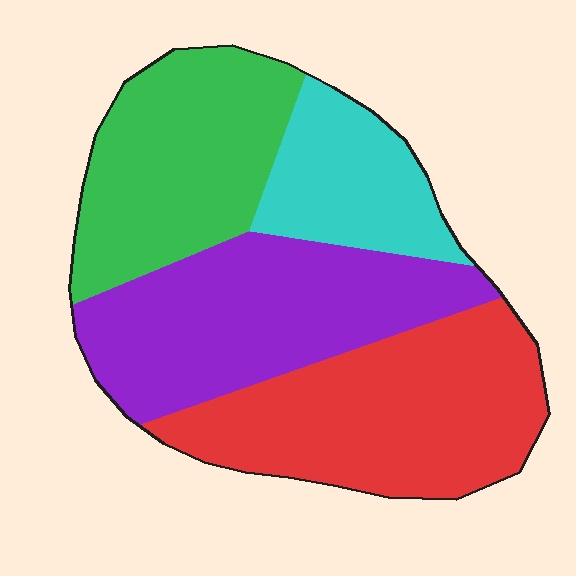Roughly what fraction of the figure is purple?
Purple covers roughly 30% of the figure.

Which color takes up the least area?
Cyan, at roughly 15%.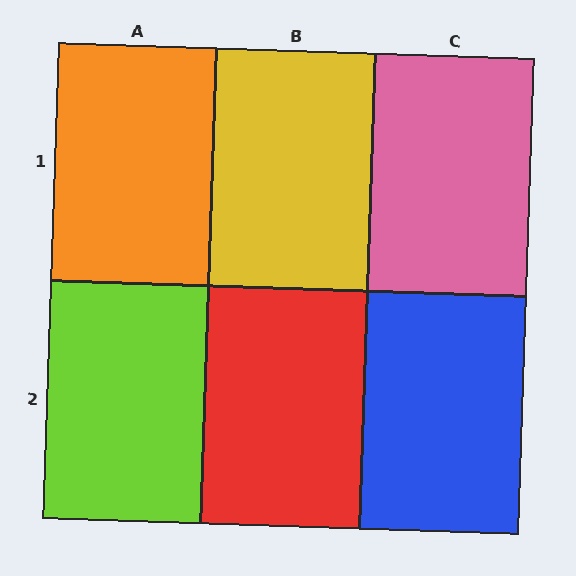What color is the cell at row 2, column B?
Red.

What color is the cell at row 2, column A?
Lime.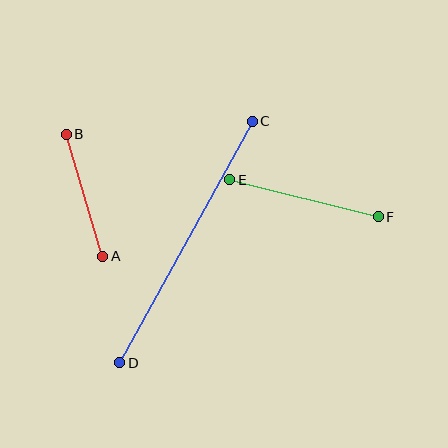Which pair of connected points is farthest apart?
Points C and D are farthest apart.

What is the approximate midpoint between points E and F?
The midpoint is at approximately (304, 198) pixels.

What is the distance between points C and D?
The distance is approximately 275 pixels.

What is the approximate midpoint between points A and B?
The midpoint is at approximately (84, 195) pixels.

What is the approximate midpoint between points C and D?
The midpoint is at approximately (186, 242) pixels.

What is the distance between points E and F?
The distance is approximately 153 pixels.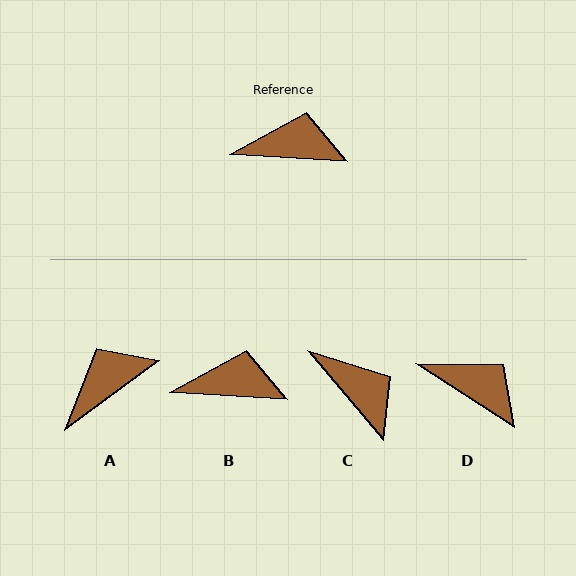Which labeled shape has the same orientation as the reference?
B.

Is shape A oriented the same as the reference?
No, it is off by about 40 degrees.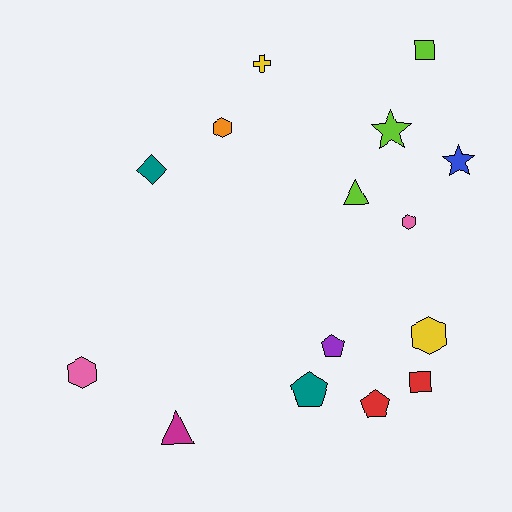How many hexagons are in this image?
There are 4 hexagons.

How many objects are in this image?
There are 15 objects.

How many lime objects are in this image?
There are 3 lime objects.